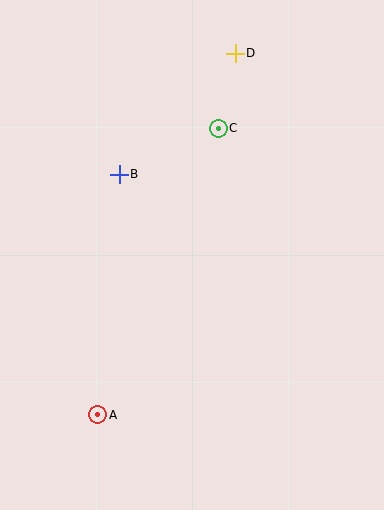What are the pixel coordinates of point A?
Point A is at (98, 415).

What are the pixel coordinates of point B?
Point B is at (119, 174).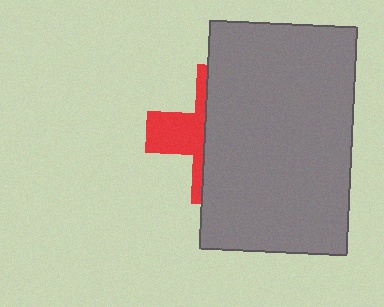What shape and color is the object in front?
The object in front is a gray rectangle.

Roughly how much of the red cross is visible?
A small part of it is visible (roughly 34%).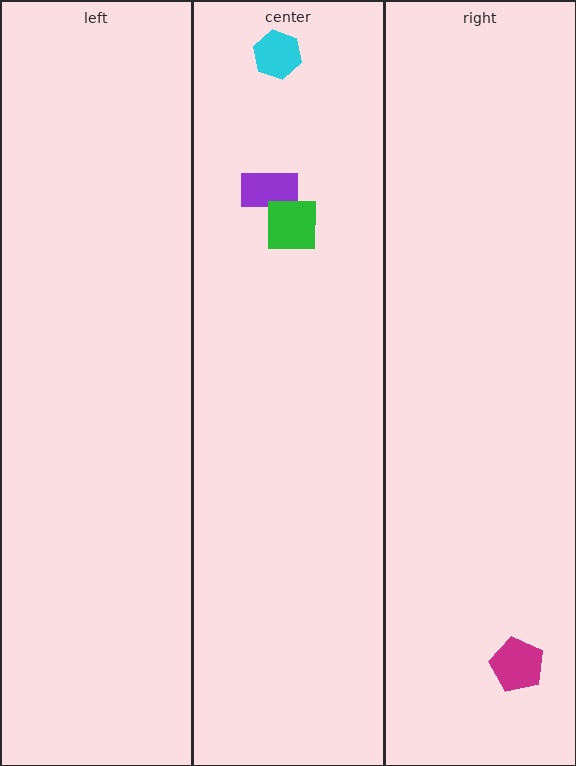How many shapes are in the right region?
1.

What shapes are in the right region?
The magenta pentagon.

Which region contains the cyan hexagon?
The center region.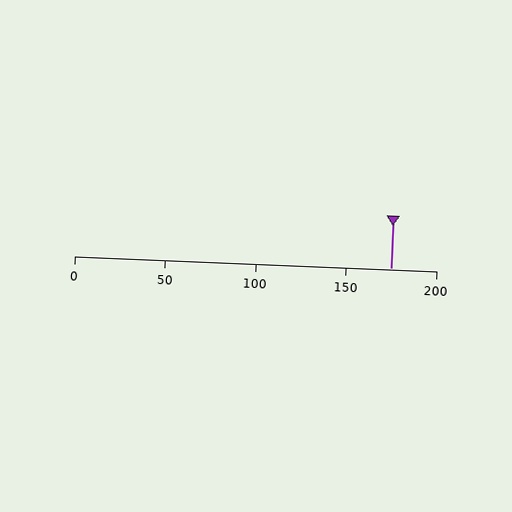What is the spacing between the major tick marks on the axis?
The major ticks are spaced 50 apart.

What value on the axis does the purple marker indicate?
The marker indicates approximately 175.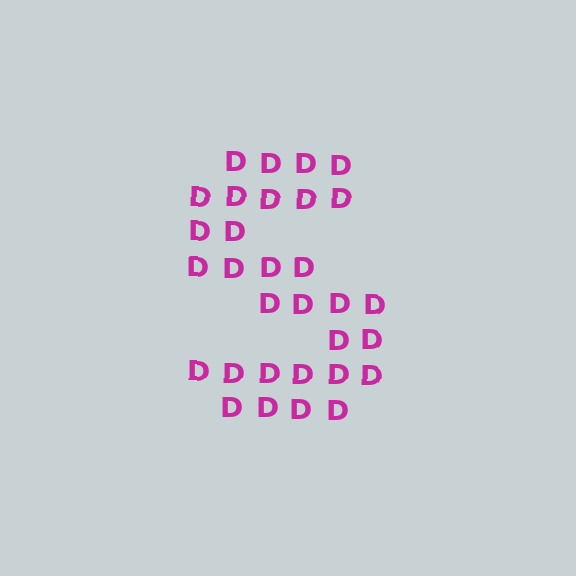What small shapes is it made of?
It is made of small letter D's.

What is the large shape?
The large shape is the letter S.